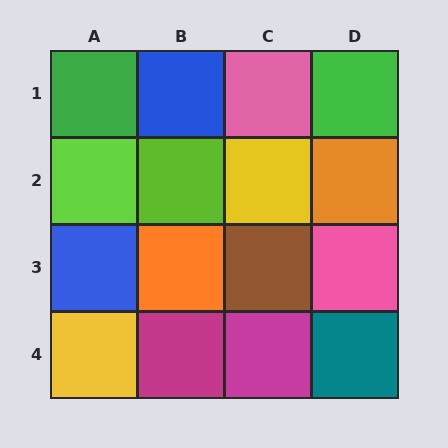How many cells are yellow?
2 cells are yellow.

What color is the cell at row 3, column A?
Blue.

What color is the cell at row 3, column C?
Brown.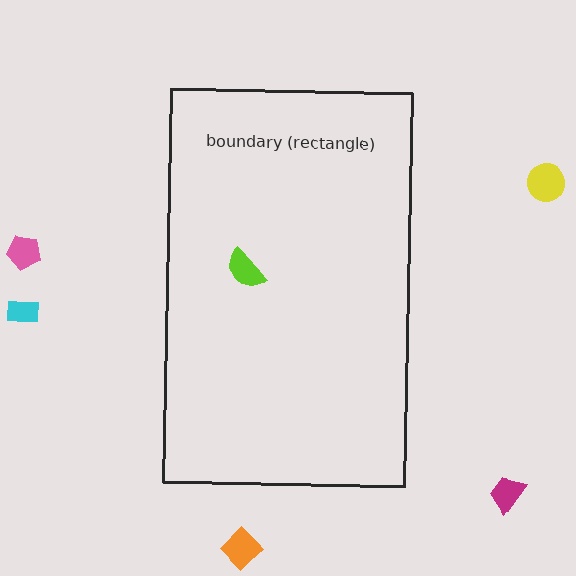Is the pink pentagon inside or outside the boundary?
Outside.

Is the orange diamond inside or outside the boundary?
Outside.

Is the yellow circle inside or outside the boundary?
Outside.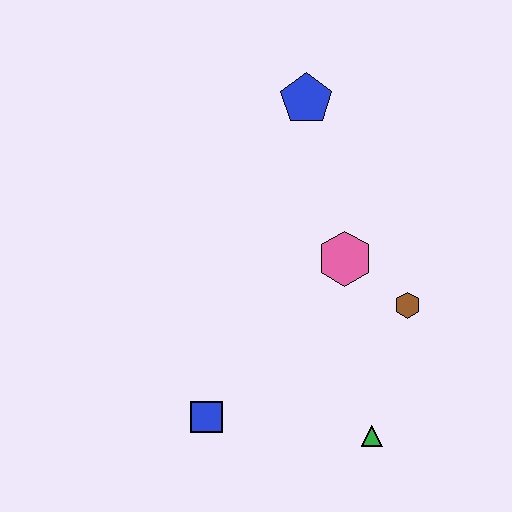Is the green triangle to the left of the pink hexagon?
No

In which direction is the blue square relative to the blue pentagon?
The blue square is below the blue pentagon.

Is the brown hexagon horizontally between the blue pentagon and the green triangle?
No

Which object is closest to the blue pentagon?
The pink hexagon is closest to the blue pentagon.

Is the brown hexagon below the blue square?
No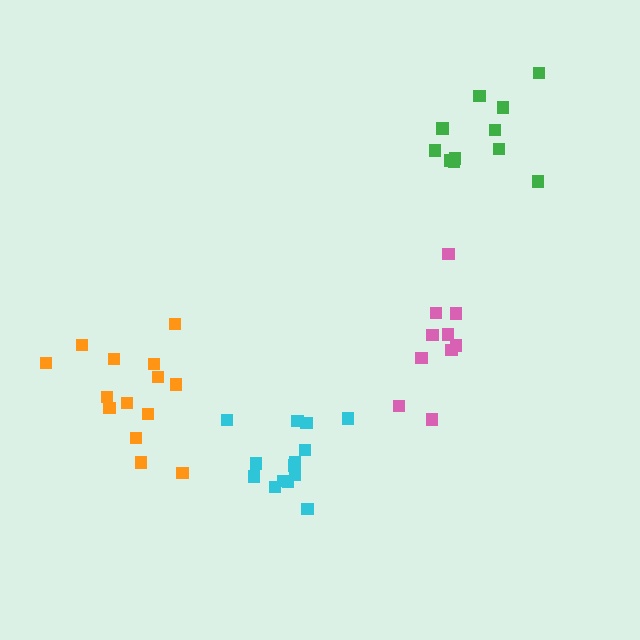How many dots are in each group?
Group 1: 10 dots, Group 2: 14 dots, Group 3: 14 dots, Group 4: 11 dots (49 total).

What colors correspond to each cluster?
The clusters are colored: pink, cyan, orange, green.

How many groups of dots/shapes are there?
There are 4 groups.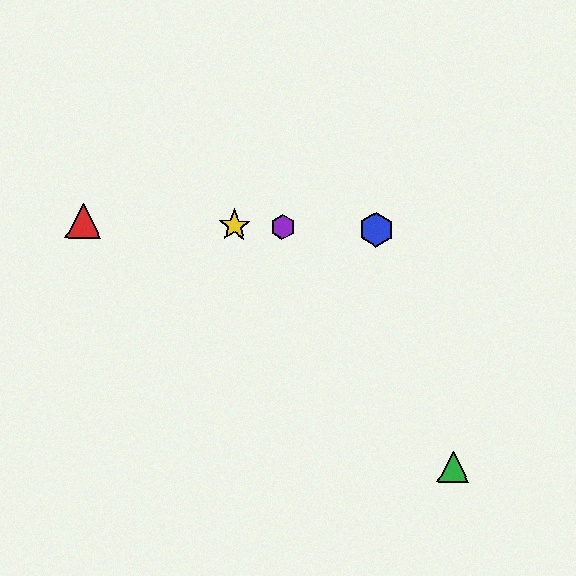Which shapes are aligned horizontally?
The red triangle, the blue hexagon, the yellow star, the purple hexagon are aligned horizontally.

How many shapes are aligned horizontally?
4 shapes (the red triangle, the blue hexagon, the yellow star, the purple hexagon) are aligned horizontally.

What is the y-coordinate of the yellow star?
The yellow star is at y≈225.